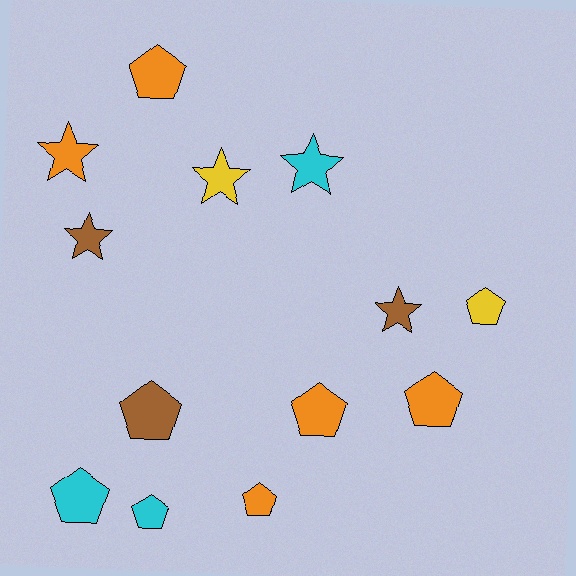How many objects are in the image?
There are 13 objects.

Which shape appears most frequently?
Pentagon, with 8 objects.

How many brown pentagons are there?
There is 1 brown pentagon.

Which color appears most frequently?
Orange, with 5 objects.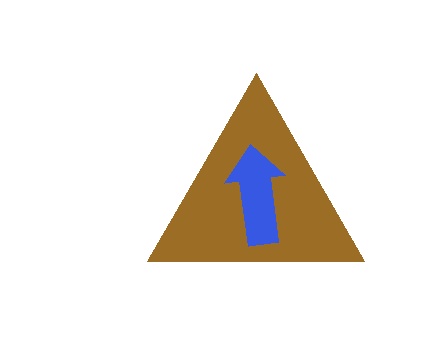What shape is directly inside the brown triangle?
The blue arrow.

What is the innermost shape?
The blue arrow.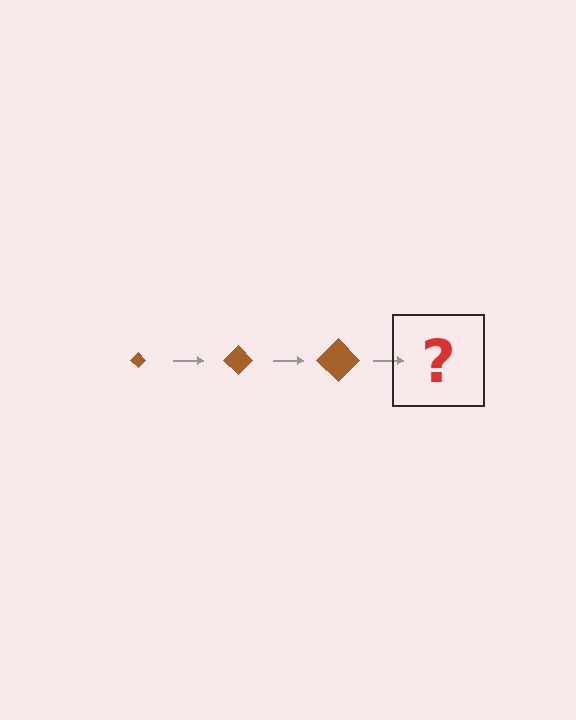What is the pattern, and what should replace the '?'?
The pattern is that the diamond gets progressively larger each step. The '?' should be a brown diamond, larger than the previous one.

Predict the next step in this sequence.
The next step is a brown diamond, larger than the previous one.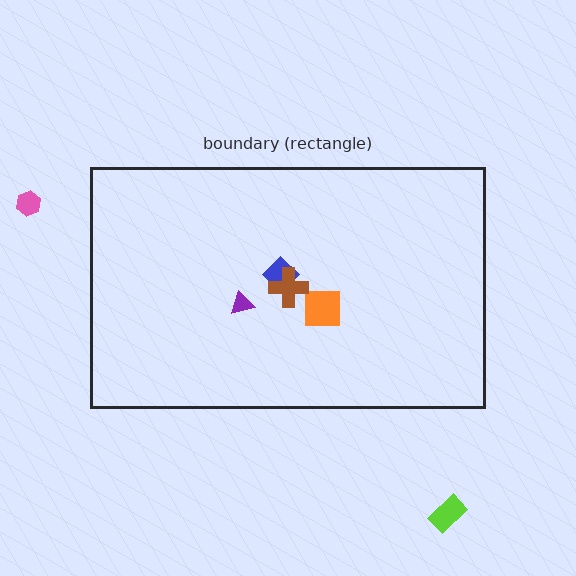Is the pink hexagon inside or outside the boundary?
Outside.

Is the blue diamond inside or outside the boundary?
Inside.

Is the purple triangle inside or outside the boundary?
Inside.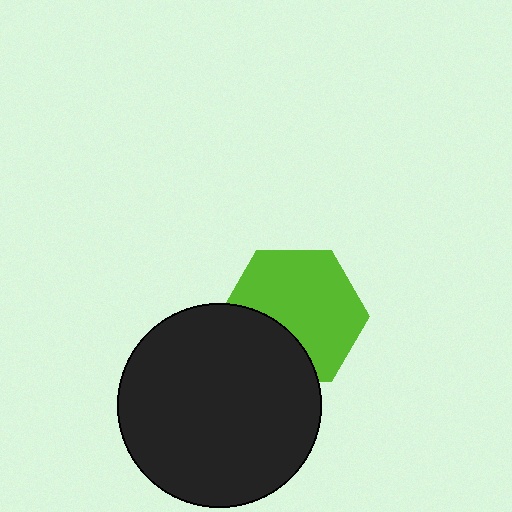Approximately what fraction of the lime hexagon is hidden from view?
Roughly 31% of the lime hexagon is hidden behind the black circle.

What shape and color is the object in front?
The object in front is a black circle.